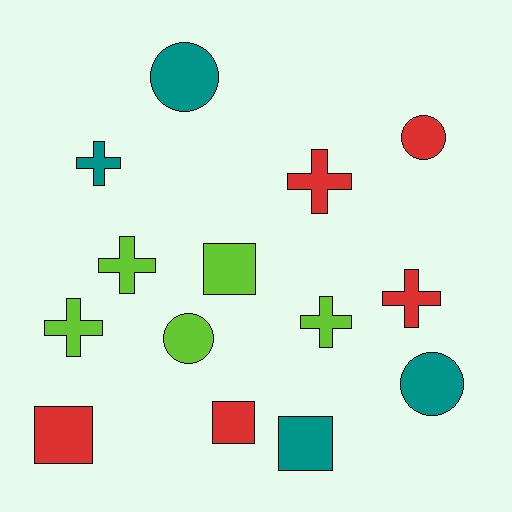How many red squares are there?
There are 2 red squares.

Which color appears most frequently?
Red, with 5 objects.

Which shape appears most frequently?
Cross, with 6 objects.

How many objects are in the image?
There are 14 objects.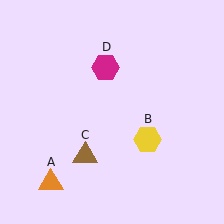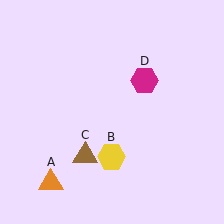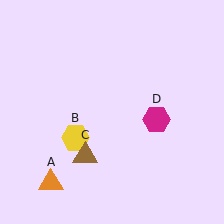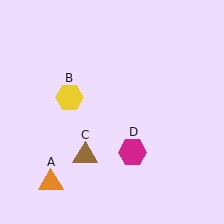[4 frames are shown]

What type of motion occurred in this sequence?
The yellow hexagon (object B), magenta hexagon (object D) rotated clockwise around the center of the scene.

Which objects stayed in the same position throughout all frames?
Orange triangle (object A) and brown triangle (object C) remained stationary.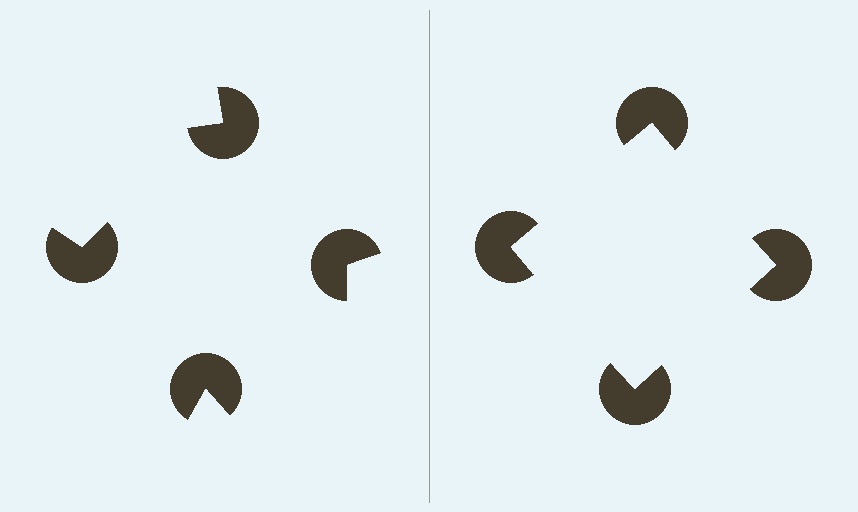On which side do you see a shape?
An illusory square appears on the right side. On the left side the wedge cuts are rotated, so no coherent shape forms.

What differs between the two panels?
The pac-man discs are positioned identically on both sides; only the wedge orientations differ. On the right they align to a square; on the left they are misaligned.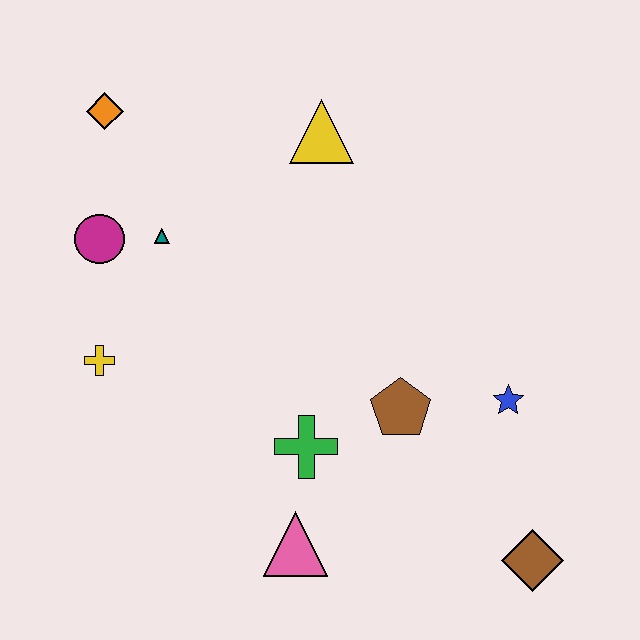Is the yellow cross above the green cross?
Yes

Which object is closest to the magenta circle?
The teal triangle is closest to the magenta circle.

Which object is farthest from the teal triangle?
The brown diamond is farthest from the teal triangle.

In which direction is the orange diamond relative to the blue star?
The orange diamond is to the left of the blue star.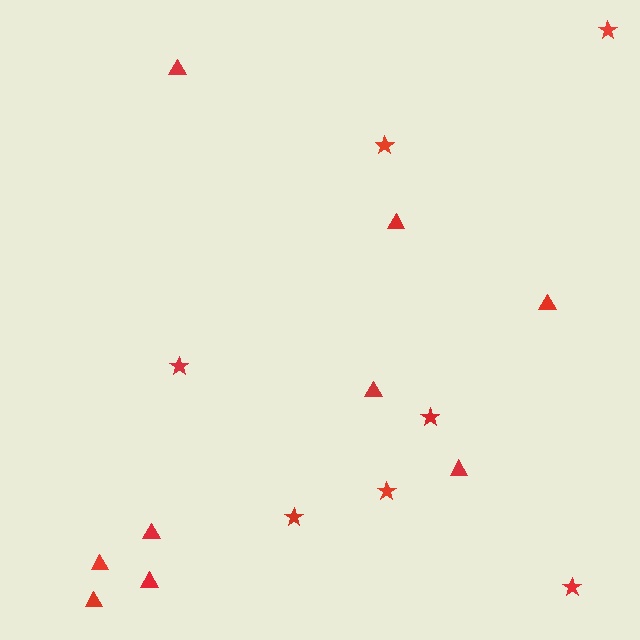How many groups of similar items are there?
There are 2 groups: one group of stars (7) and one group of triangles (9).